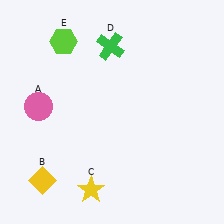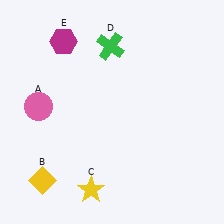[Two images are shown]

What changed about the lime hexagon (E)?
In Image 1, E is lime. In Image 2, it changed to magenta.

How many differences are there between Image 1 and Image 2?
There is 1 difference between the two images.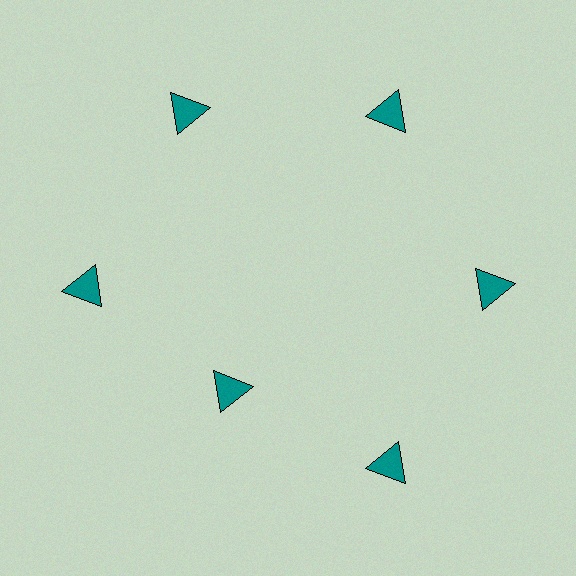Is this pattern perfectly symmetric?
No. The 6 teal triangles are arranged in a ring, but one element near the 7 o'clock position is pulled inward toward the center, breaking the 6-fold rotational symmetry.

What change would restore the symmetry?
The symmetry would be restored by moving it outward, back onto the ring so that all 6 triangles sit at equal angles and equal distance from the center.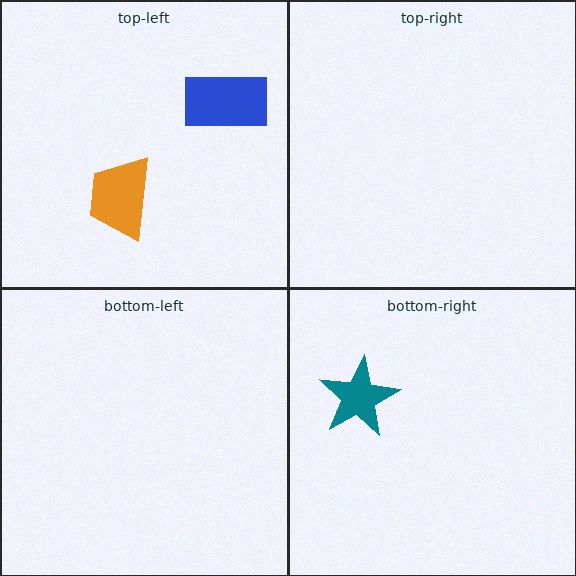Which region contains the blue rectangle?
The top-left region.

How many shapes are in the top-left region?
2.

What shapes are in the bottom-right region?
The teal star.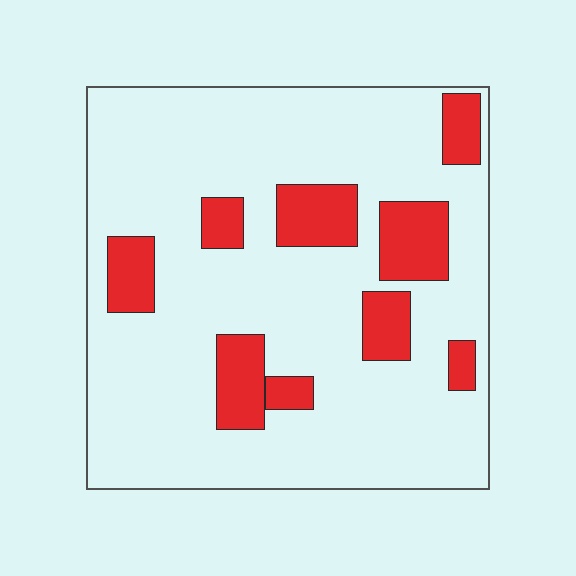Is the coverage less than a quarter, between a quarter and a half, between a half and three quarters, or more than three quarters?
Less than a quarter.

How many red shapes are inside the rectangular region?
9.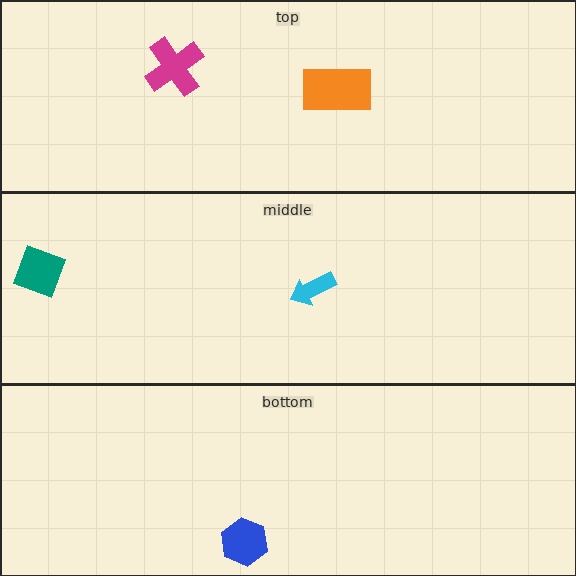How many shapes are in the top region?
2.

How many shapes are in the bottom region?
1.